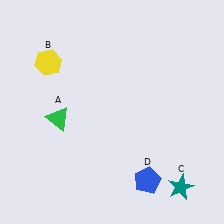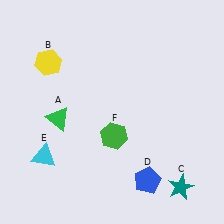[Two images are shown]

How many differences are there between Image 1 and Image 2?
There are 2 differences between the two images.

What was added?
A cyan triangle (E), a green hexagon (F) were added in Image 2.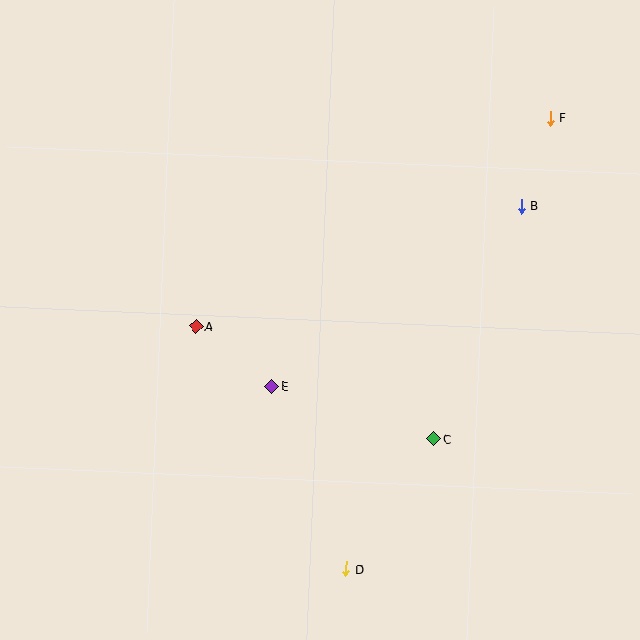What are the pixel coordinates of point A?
Point A is at (196, 326).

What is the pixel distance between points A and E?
The distance between A and E is 97 pixels.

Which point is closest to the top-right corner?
Point F is closest to the top-right corner.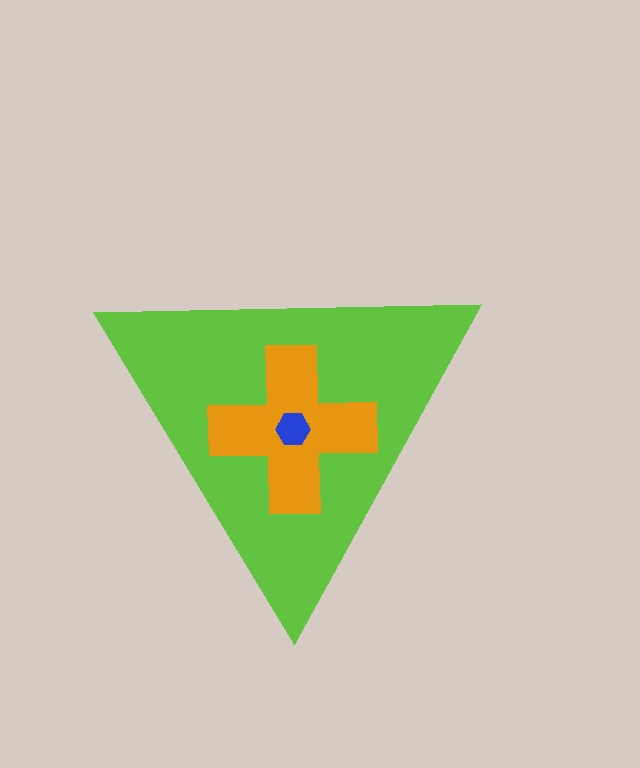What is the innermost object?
The blue hexagon.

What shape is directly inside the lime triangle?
The orange cross.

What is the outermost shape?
The lime triangle.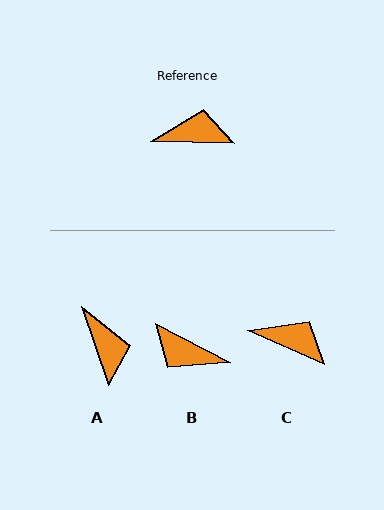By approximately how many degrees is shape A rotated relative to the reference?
Approximately 70 degrees clockwise.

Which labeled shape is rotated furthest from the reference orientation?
B, about 154 degrees away.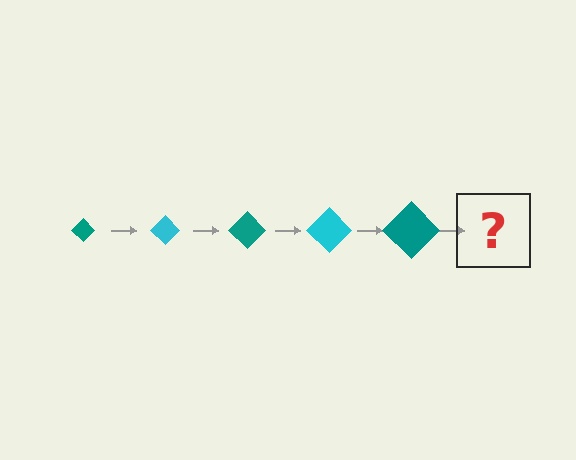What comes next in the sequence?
The next element should be a cyan diamond, larger than the previous one.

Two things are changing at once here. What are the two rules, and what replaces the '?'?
The two rules are that the diamond grows larger each step and the color cycles through teal and cyan. The '?' should be a cyan diamond, larger than the previous one.